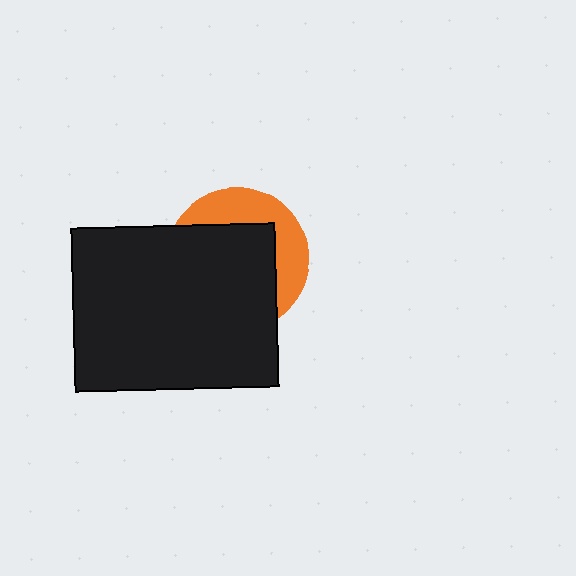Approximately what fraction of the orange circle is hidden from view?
Roughly 66% of the orange circle is hidden behind the black rectangle.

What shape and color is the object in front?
The object in front is a black rectangle.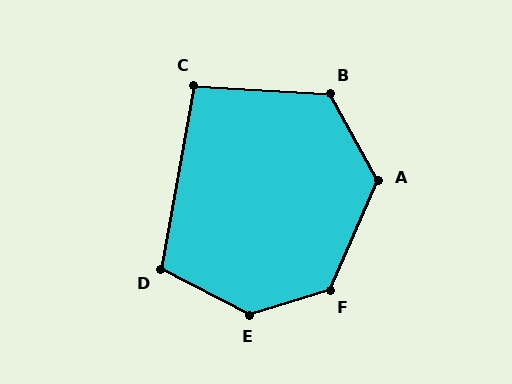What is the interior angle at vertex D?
Approximately 107 degrees (obtuse).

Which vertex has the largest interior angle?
E, at approximately 136 degrees.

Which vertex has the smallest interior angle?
C, at approximately 97 degrees.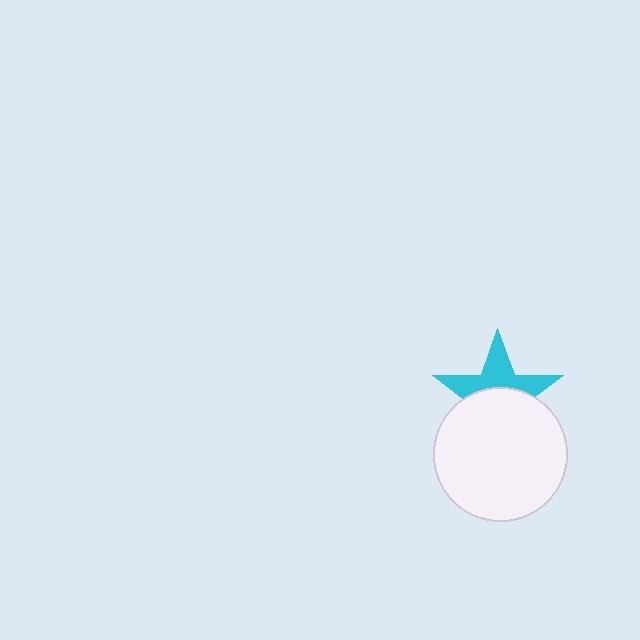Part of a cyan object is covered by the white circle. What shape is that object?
It is a star.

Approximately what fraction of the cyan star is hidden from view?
Roughly 54% of the cyan star is hidden behind the white circle.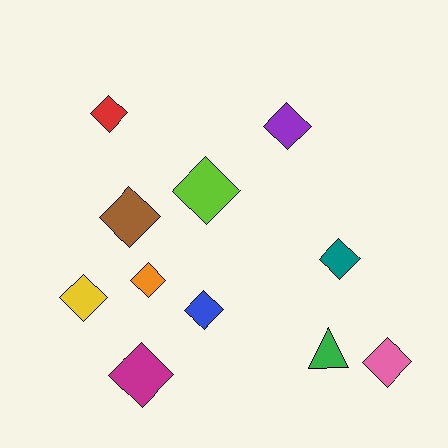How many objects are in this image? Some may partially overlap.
There are 11 objects.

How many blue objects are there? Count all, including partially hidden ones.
There is 1 blue object.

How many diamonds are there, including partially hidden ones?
There are 10 diamonds.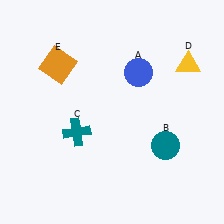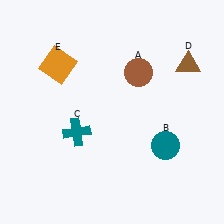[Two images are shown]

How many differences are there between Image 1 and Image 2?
There are 2 differences between the two images.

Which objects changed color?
A changed from blue to brown. D changed from yellow to brown.